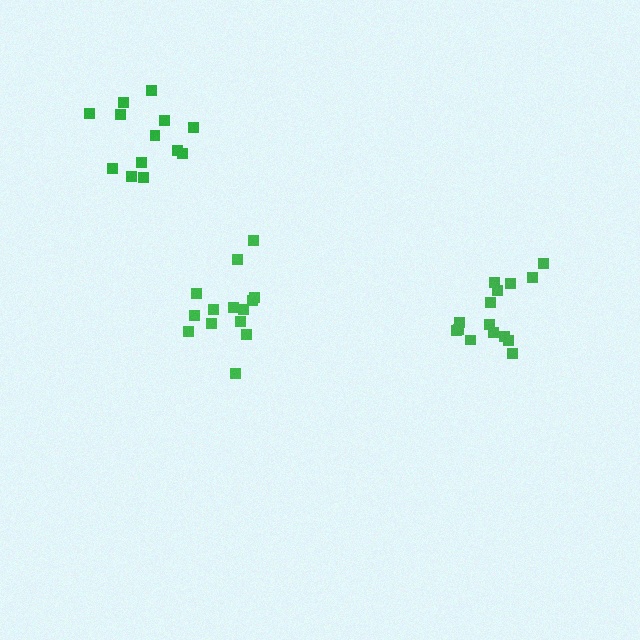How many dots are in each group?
Group 1: 14 dots, Group 2: 13 dots, Group 3: 15 dots (42 total).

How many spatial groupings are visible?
There are 3 spatial groupings.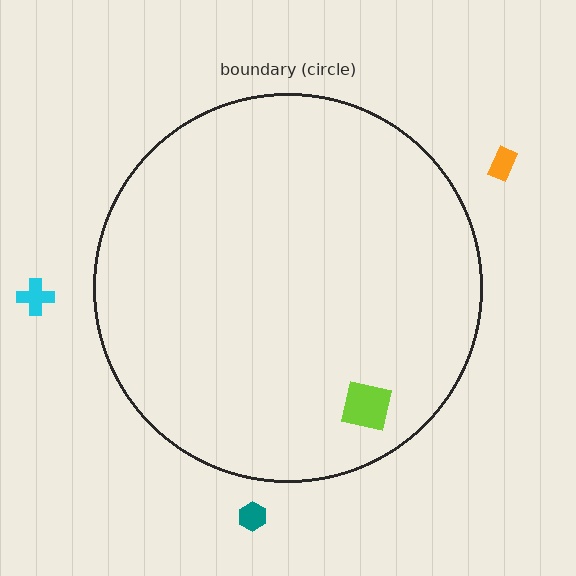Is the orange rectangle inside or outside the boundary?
Outside.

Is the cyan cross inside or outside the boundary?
Outside.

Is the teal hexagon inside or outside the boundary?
Outside.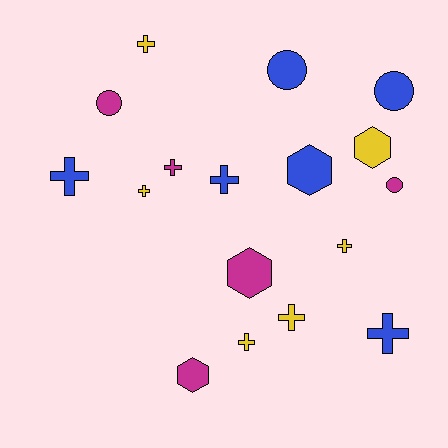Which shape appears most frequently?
Cross, with 9 objects.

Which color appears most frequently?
Blue, with 6 objects.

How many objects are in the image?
There are 17 objects.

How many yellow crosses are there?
There are 5 yellow crosses.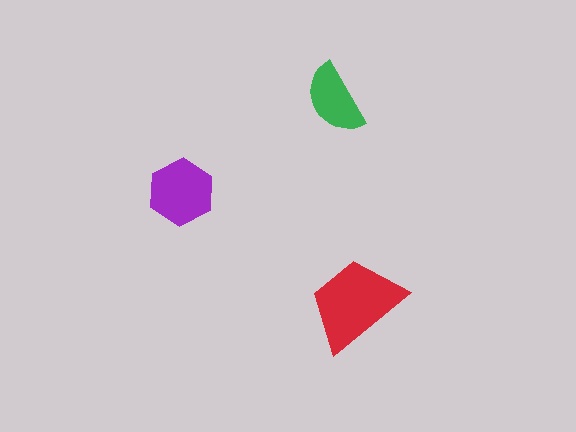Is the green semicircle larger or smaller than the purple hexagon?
Smaller.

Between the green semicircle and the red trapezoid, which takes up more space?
The red trapezoid.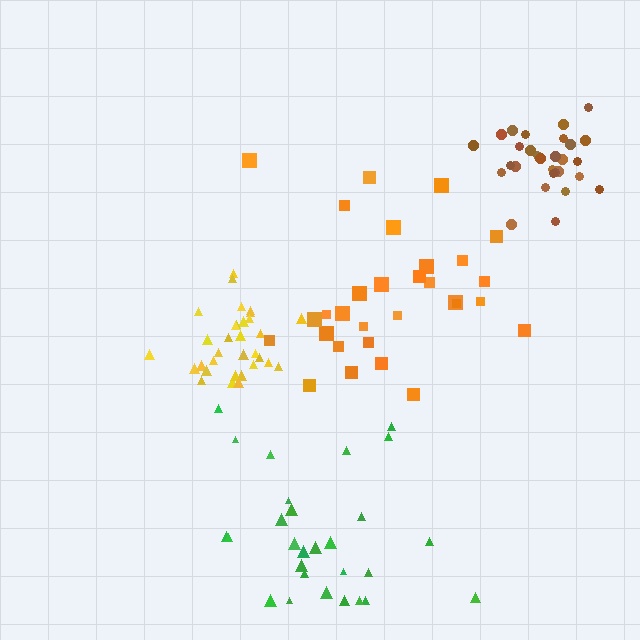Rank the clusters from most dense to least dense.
brown, yellow, orange, green.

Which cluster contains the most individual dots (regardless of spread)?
Yellow (32).